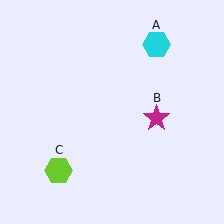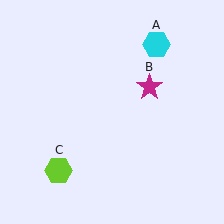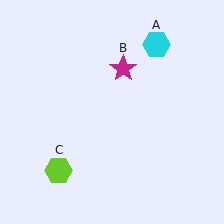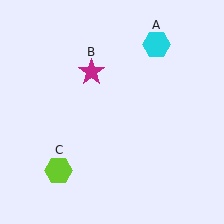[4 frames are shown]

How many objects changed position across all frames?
1 object changed position: magenta star (object B).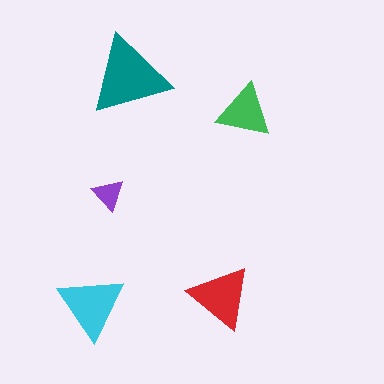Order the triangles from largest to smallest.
the teal one, the cyan one, the red one, the green one, the purple one.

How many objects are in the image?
There are 5 objects in the image.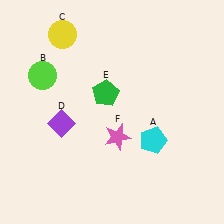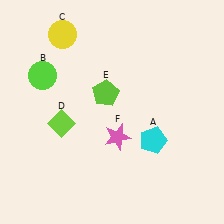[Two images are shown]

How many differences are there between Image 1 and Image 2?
There are 2 differences between the two images.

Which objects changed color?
D changed from purple to lime. E changed from green to lime.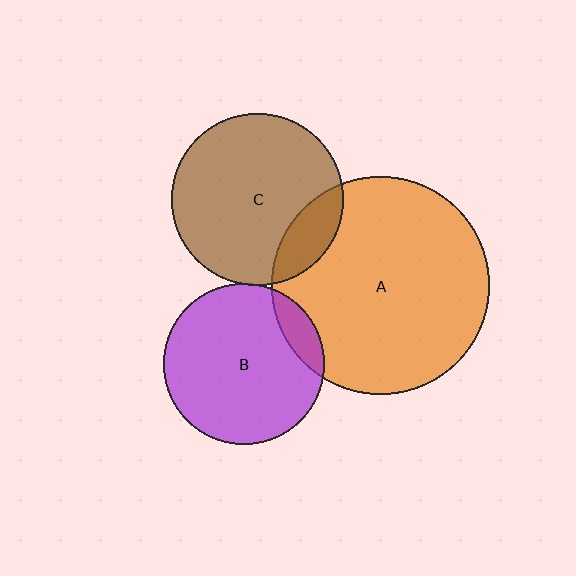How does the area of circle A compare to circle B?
Approximately 1.8 times.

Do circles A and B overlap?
Yes.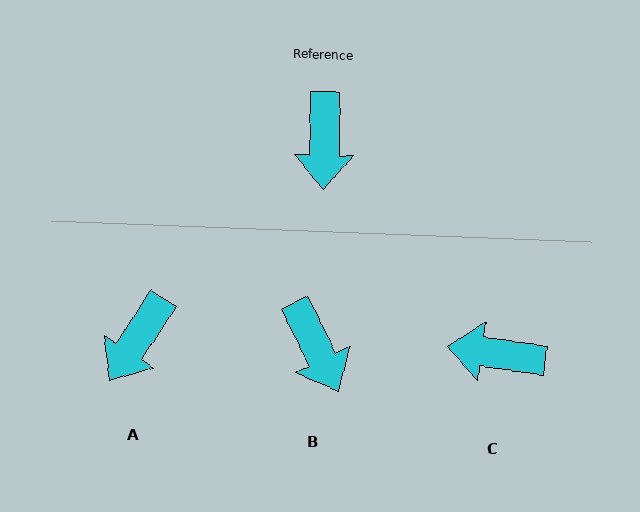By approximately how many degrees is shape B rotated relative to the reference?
Approximately 27 degrees counter-clockwise.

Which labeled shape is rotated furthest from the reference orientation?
C, about 97 degrees away.